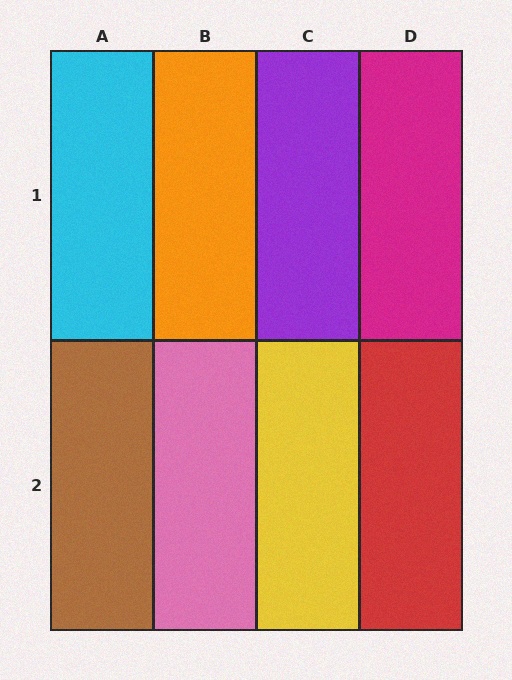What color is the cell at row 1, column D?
Magenta.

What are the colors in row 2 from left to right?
Brown, pink, yellow, red.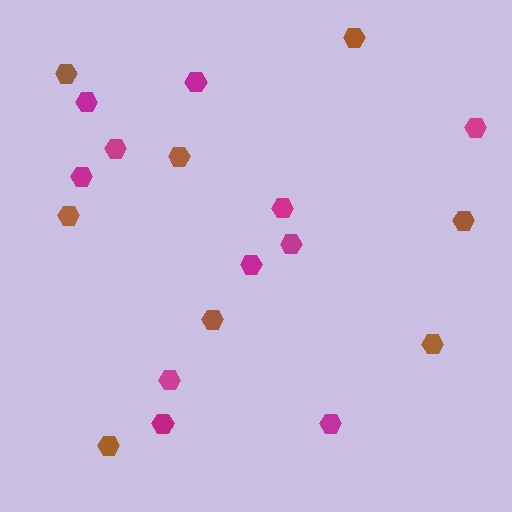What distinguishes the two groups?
There are 2 groups: one group of magenta hexagons (11) and one group of brown hexagons (8).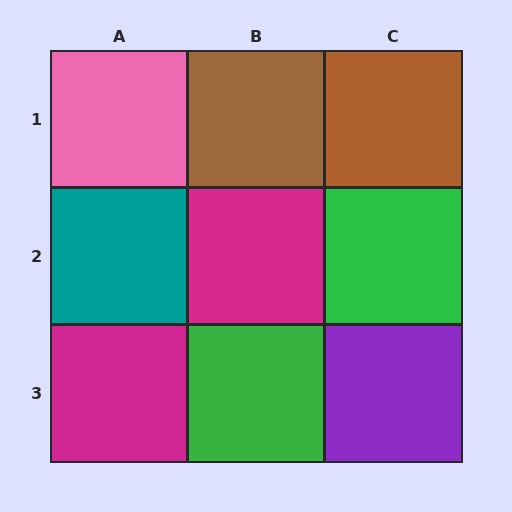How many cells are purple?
1 cell is purple.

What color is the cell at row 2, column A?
Teal.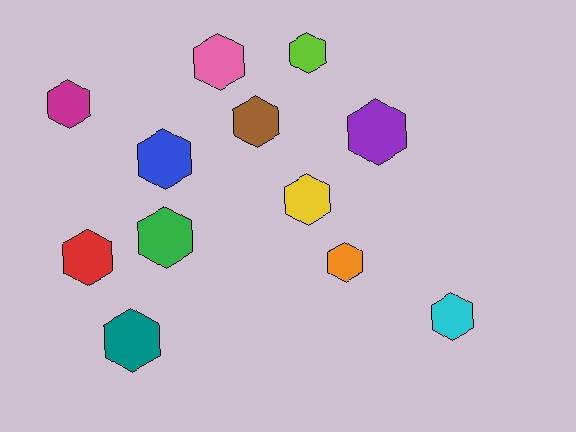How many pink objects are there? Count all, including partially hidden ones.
There is 1 pink object.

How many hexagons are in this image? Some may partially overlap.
There are 12 hexagons.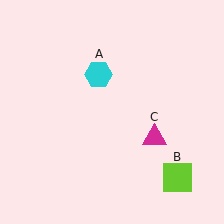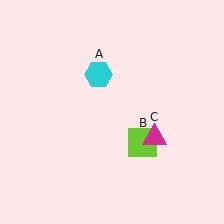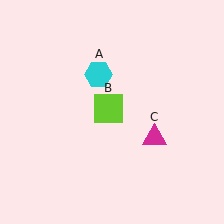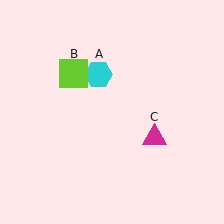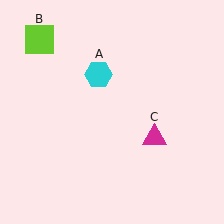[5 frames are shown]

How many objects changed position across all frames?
1 object changed position: lime square (object B).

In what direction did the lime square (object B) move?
The lime square (object B) moved up and to the left.